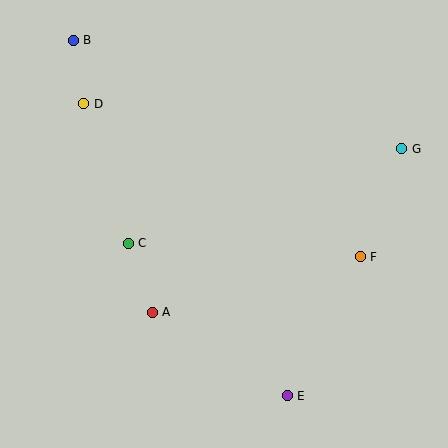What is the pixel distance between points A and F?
The distance between A and F is 215 pixels.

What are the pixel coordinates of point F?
Point F is at (360, 257).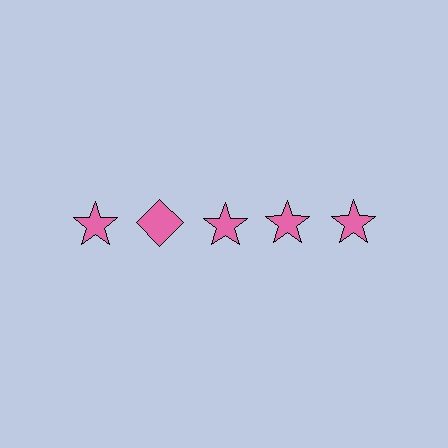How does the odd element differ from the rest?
It has a different shape: diamond instead of star.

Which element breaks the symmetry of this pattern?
The pink diamond in the top row, second from left column breaks the symmetry. All other shapes are pink stars.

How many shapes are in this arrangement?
There are 5 shapes arranged in a grid pattern.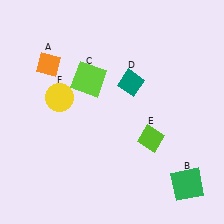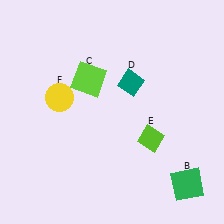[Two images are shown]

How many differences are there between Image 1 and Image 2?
There is 1 difference between the two images.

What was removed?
The orange diamond (A) was removed in Image 2.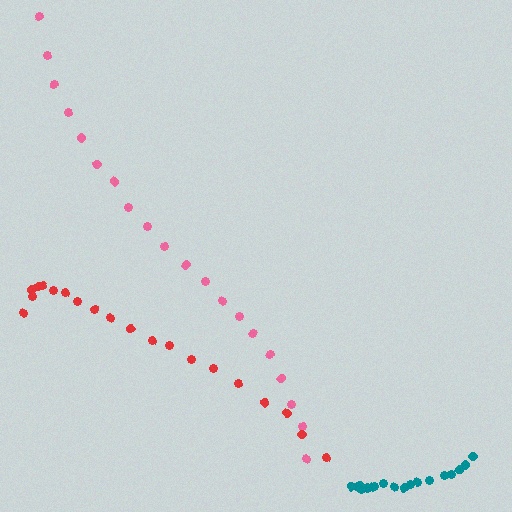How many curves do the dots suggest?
There are 3 distinct paths.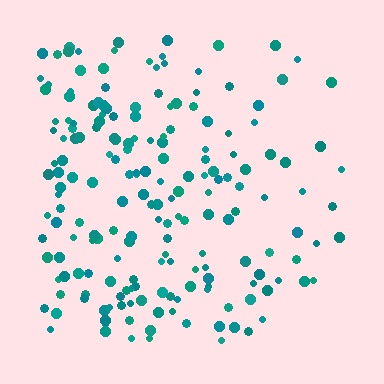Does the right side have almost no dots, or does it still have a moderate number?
Still a moderate number, just noticeably fewer than the left.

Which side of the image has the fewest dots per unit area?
The right.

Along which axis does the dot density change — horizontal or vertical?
Horizontal.